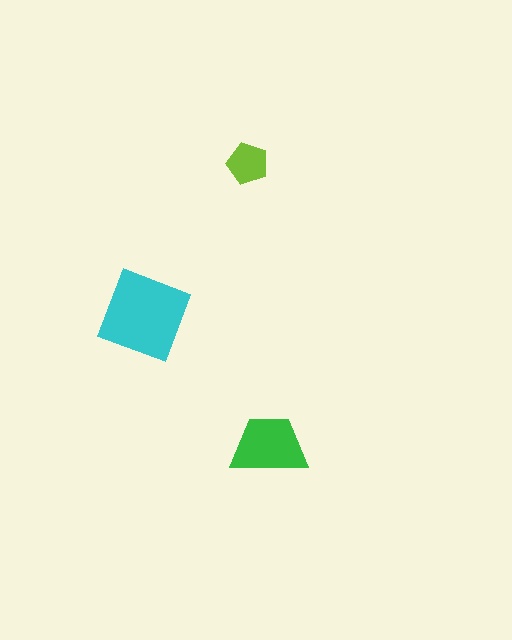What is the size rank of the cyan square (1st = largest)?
1st.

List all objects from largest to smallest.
The cyan square, the green trapezoid, the lime pentagon.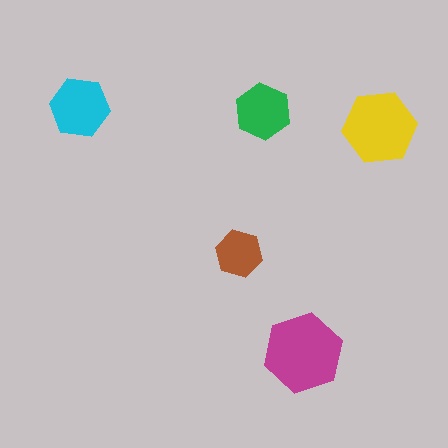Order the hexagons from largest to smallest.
the magenta one, the yellow one, the cyan one, the green one, the brown one.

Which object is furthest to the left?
The cyan hexagon is leftmost.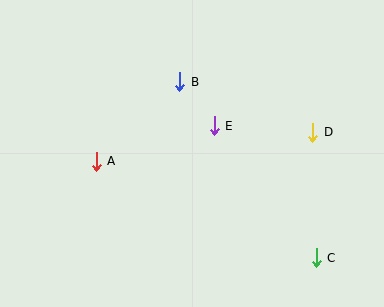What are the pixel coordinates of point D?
Point D is at (313, 132).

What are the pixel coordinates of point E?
Point E is at (214, 126).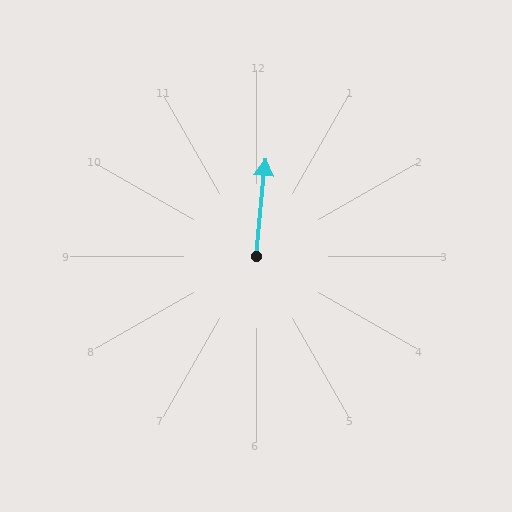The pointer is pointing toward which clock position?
Roughly 12 o'clock.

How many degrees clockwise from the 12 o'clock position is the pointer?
Approximately 6 degrees.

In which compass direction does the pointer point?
North.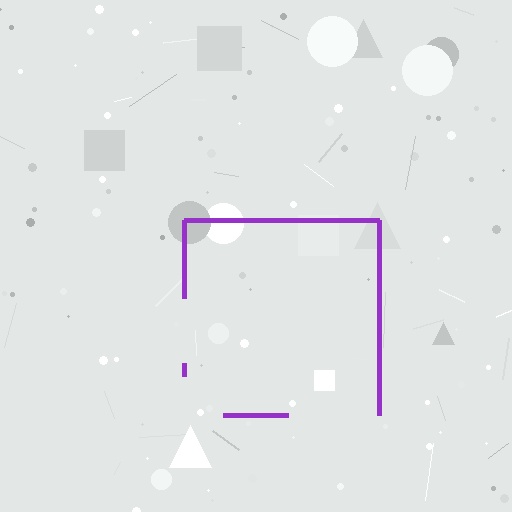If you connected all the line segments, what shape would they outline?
They would outline a square.